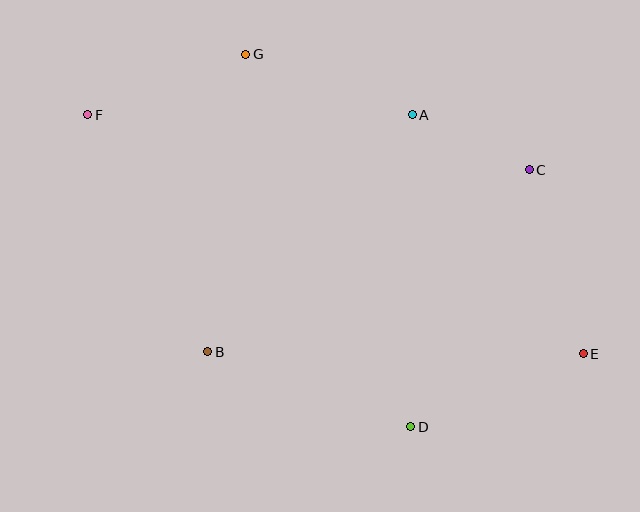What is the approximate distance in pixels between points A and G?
The distance between A and G is approximately 177 pixels.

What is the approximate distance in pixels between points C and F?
The distance between C and F is approximately 445 pixels.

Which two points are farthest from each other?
Points E and F are farthest from each other.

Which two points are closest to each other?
Points A and C are closest to each other.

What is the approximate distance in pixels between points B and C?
The distance between B and C is approximately 370 pixels.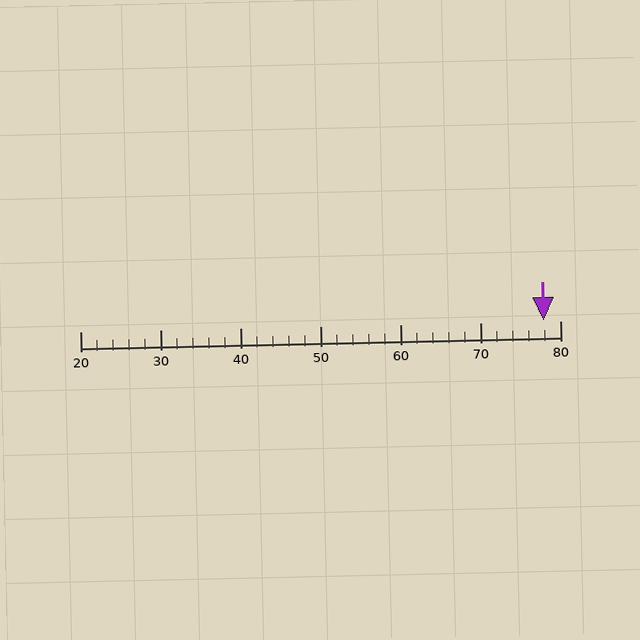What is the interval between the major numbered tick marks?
The major tick marks are spaced 10 units apart.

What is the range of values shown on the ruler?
The ruler shows values from 20 to 80.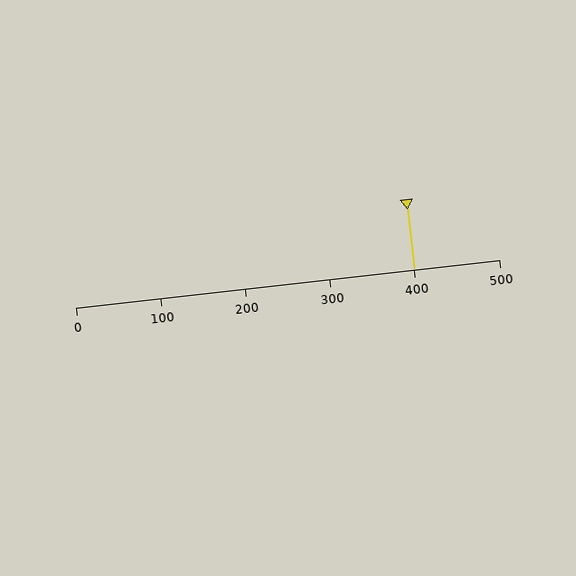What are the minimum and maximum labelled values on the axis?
The axis runs from 0 to 500.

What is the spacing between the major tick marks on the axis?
The major ticks are spaced 100 apart.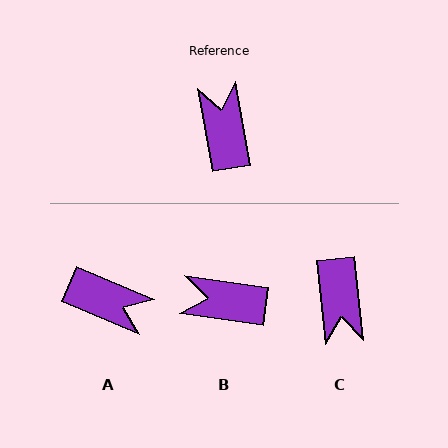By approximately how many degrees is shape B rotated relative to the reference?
Approximately 72 degrees counter-clockwise.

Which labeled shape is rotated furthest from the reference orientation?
C, about 176 degrees away.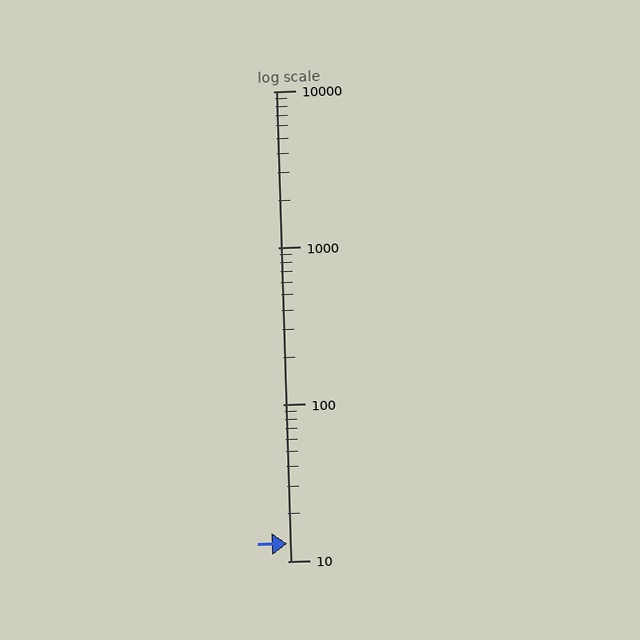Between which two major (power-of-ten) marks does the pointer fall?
The pointer is between 10 and 100.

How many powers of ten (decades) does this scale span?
The scale spans 3 decades, from 10 to 10000.